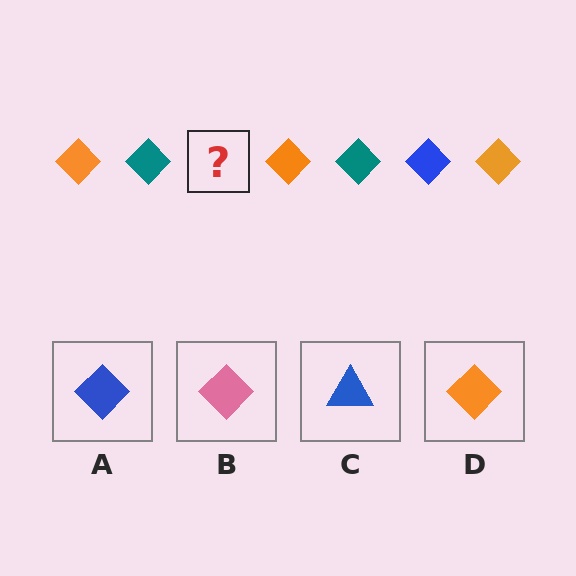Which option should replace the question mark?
Option A.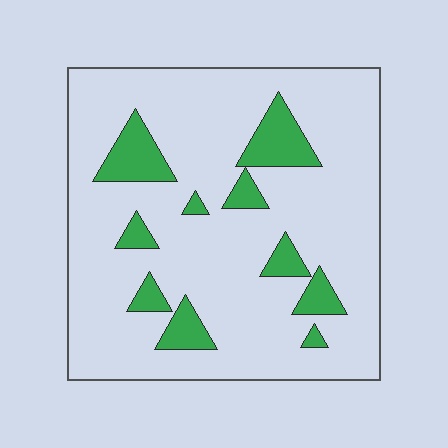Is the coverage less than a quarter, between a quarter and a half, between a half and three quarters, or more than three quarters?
Less than a quarter.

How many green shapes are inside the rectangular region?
10.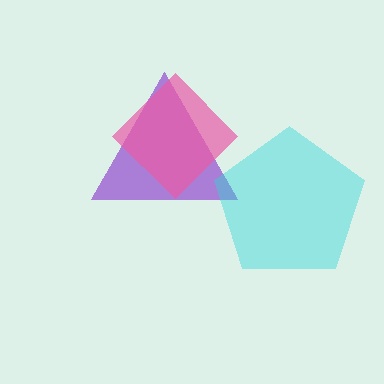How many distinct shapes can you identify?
There are 3 distinct shapes: a purple triangle, a pink diamond, a cyan pentagon.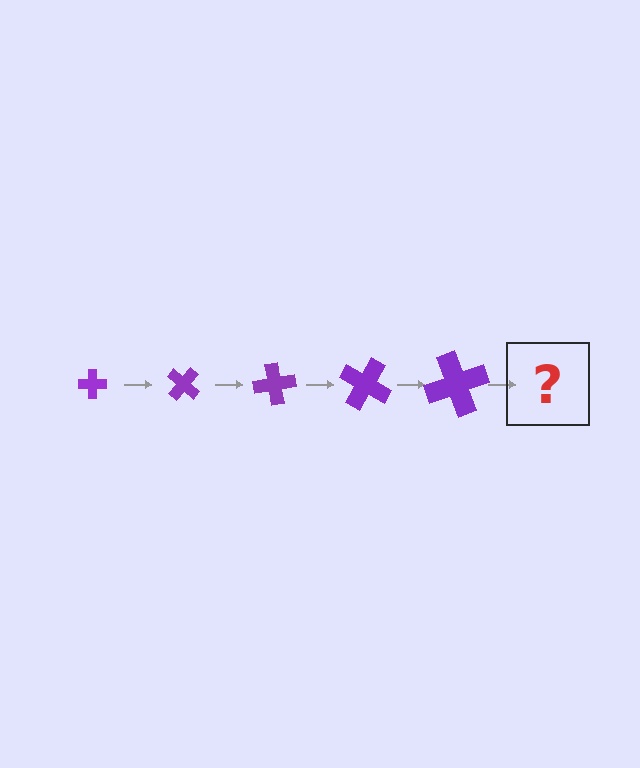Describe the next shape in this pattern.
It should be a cross, larger than the previous one and rotated 200 degrees from the start.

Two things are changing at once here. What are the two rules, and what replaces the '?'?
The two rules are that the cross grows larger each step and it rotates 40 degrees each step. The '?' should be a cross, larger than the previous one and rotated 200 degrees from the start.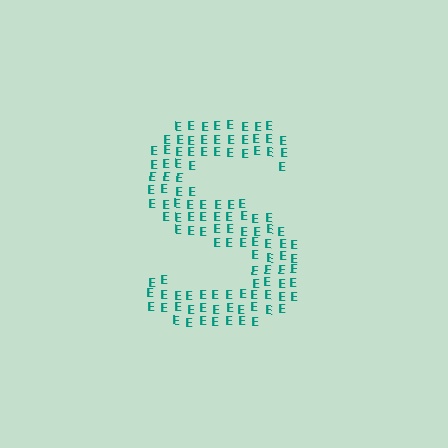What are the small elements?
The small elements are letter E's.